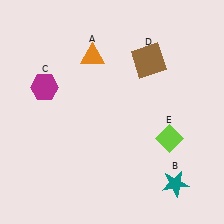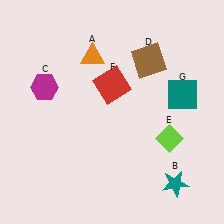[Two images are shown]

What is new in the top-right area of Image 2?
A red square (F) was added in the top-right area of Image 2.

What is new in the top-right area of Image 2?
A teal square (G) was added in the top-right area of Image 2.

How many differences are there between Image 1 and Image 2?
There are 2 differences between the two images.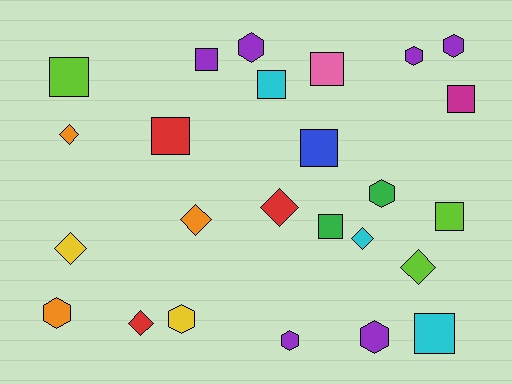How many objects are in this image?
There are 25 objects.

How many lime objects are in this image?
There are 3 lime objects.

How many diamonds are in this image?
There are 7 diamonds.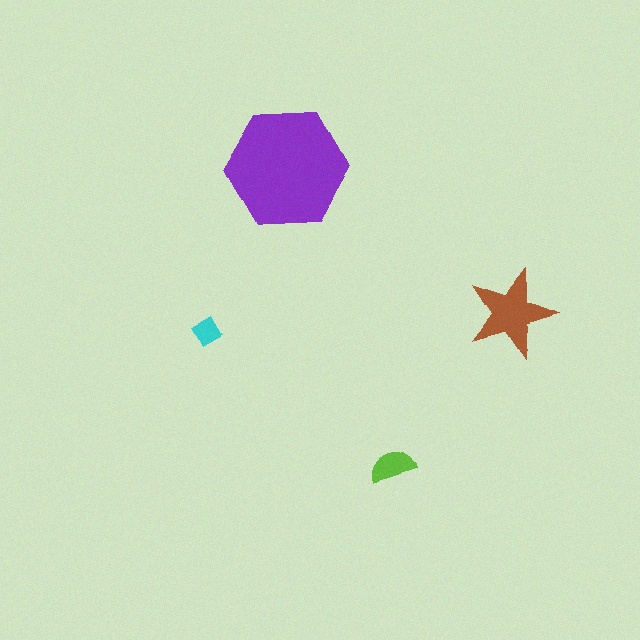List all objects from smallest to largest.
The cyan diamond, the lime semicircle, the brown star, the purple hexagon.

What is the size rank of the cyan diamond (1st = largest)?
4th.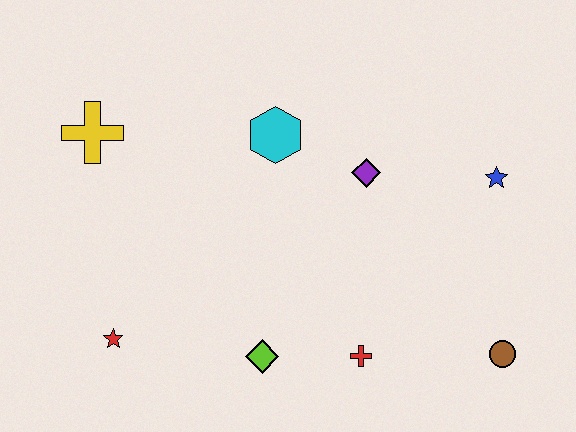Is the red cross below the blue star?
Yes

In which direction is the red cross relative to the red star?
The red cross is to the right of the red star.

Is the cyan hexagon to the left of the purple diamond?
Yes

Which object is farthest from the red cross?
The yellow cross is farthest from the red cross.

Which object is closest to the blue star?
The purple diamond is closest to the blue star.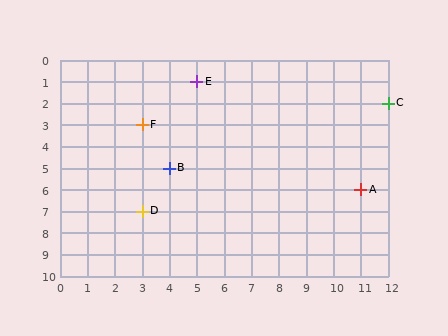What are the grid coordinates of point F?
Point F is at grid coordinates (3, 3).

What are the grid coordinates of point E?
Point E is at grid coordinates (5, 1).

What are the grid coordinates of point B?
Point B is at grid coordinates (4, 5).